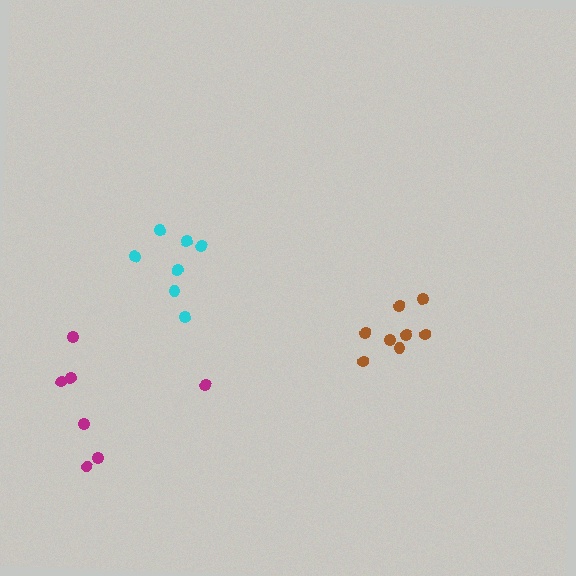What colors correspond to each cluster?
The clusters are colored: brown, magenta, cyan.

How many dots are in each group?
Group 1: 8 dots, Group 2: 7 dots, Group 3: 7 dots (22 total).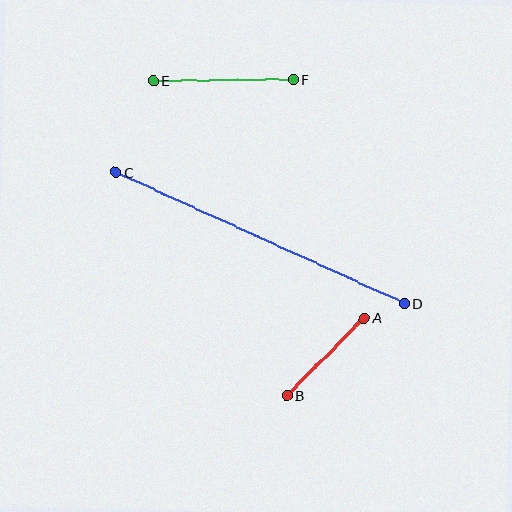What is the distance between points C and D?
The distance is approximately 316 pixels.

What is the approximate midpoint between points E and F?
The midpoint is at approximately (223, 80) pixels.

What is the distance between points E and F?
The distance is approximately 140 pixels.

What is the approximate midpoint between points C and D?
The midpoint is at approximately (260, 238) pixels.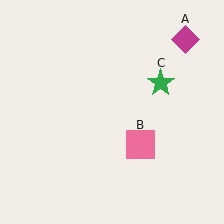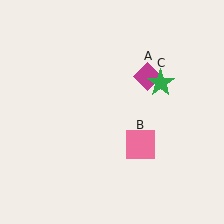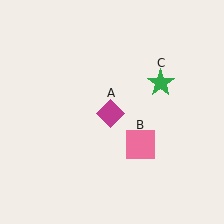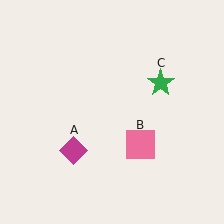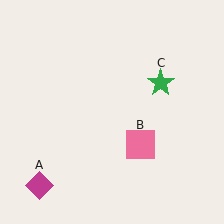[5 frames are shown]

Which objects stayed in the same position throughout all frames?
Pink square (object B) and green star (object C) remained stationary.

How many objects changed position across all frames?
1 object changed position: magenta diamond (object A).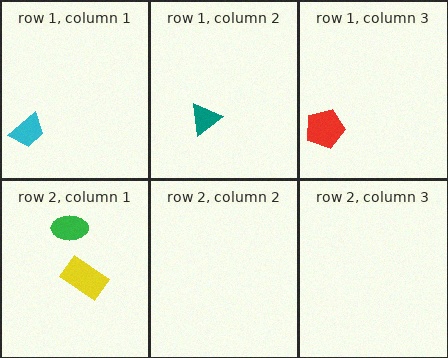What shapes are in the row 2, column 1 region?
The yellow rectangle, the green ellipse.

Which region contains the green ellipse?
The row 2, column 1 region.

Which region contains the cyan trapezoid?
The row 1, column 1 region.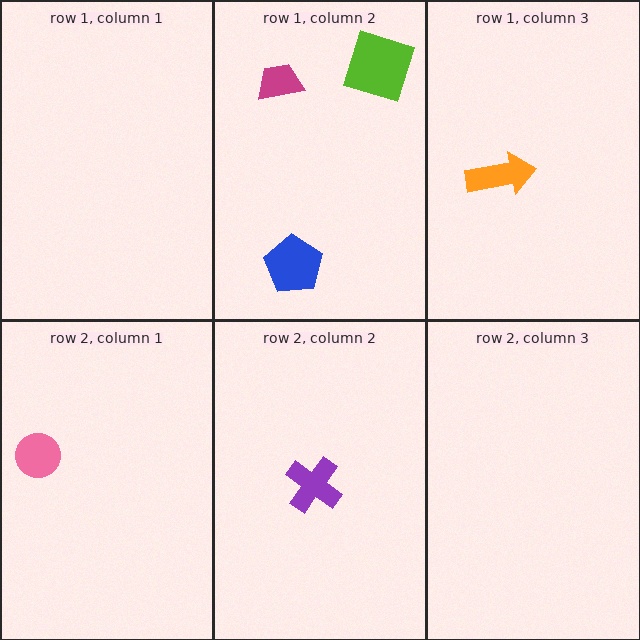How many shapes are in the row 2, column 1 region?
1.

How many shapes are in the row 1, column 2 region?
3.